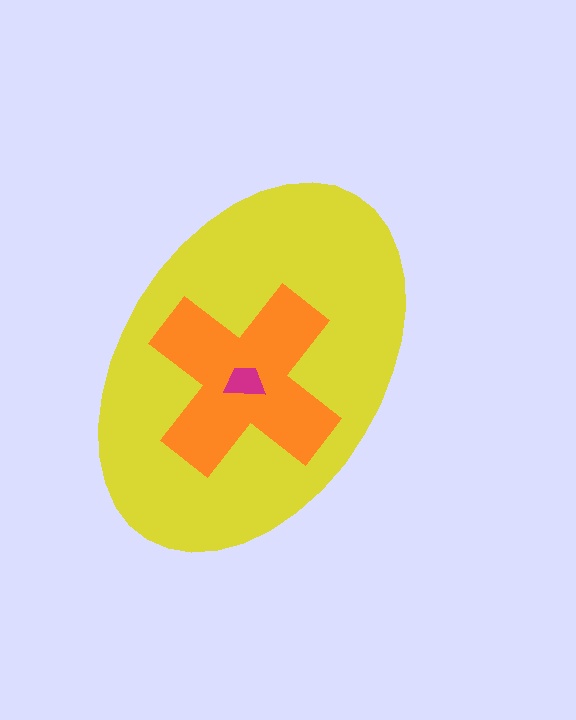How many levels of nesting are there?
3.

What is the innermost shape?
The magenta trapezoid.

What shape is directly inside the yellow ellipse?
The orange cross.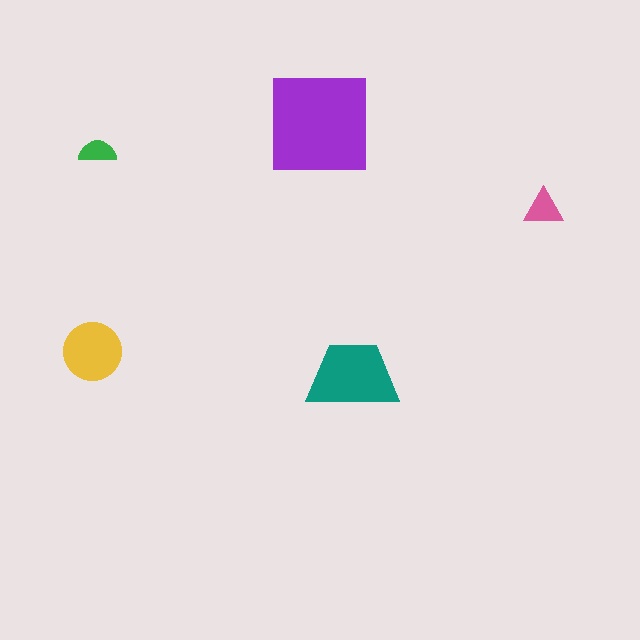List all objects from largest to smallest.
The purple square, the teal trapezoid, the yellow circle, the pink triangle, the green semicircle.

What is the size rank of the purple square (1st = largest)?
1st.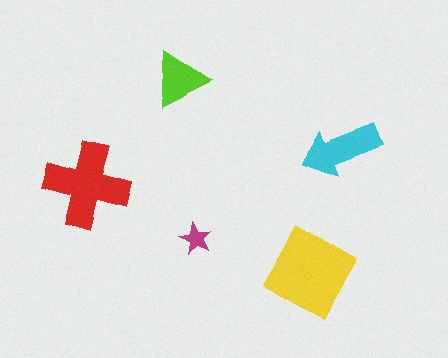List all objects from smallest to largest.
The magenta star, the lime triangle, the cyan arrow, the red cross, the yellow diamond.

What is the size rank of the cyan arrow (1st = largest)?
3rd.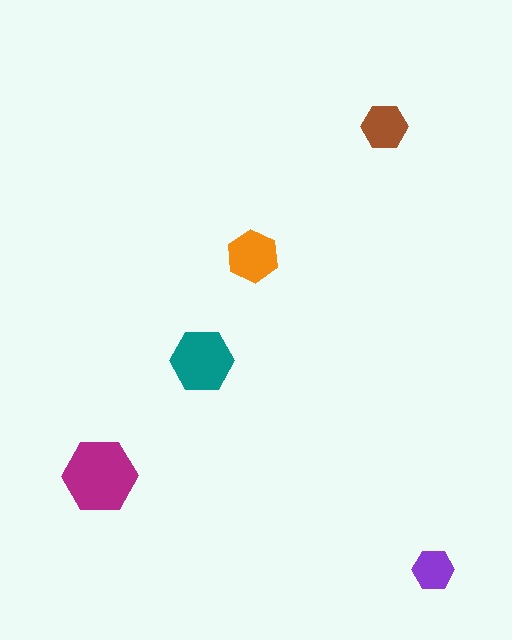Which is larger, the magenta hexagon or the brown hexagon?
The magenta one.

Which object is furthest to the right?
The purple hexagon is rightmost.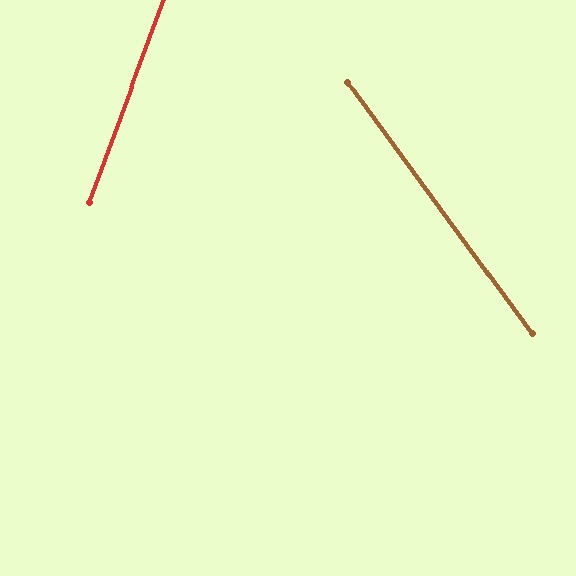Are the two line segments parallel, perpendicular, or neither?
Neither parallel nor perpendicular — they differ by about 57°.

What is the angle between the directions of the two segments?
Approximately 57 degrees.